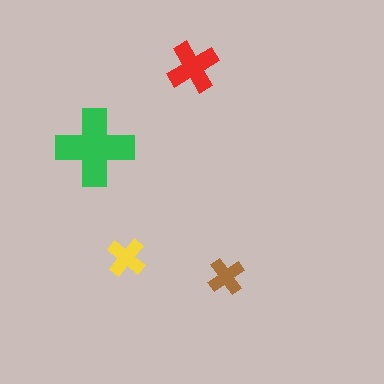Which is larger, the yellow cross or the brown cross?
The yellow one.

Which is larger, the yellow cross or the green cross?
The green one.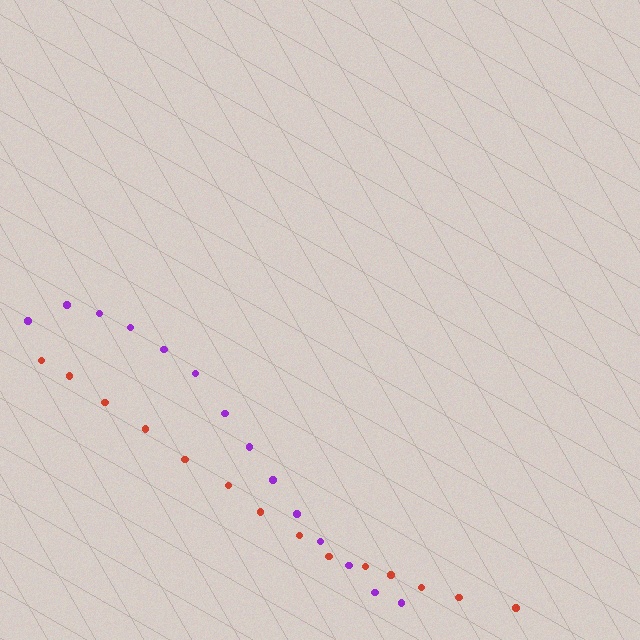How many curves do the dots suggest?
There are 2 distinct paths.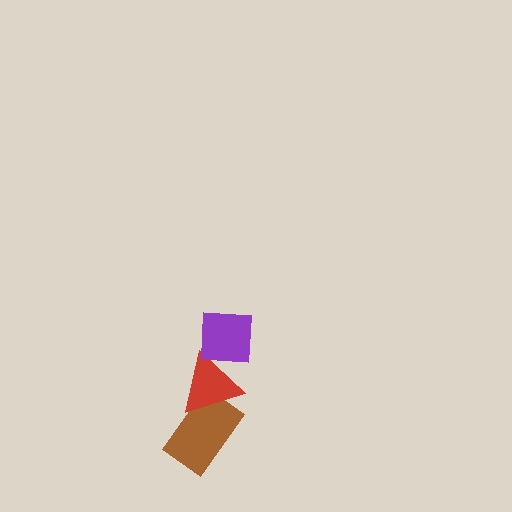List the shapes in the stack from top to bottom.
From top to bottom: the purple square, the red triangle, the brown rectangle.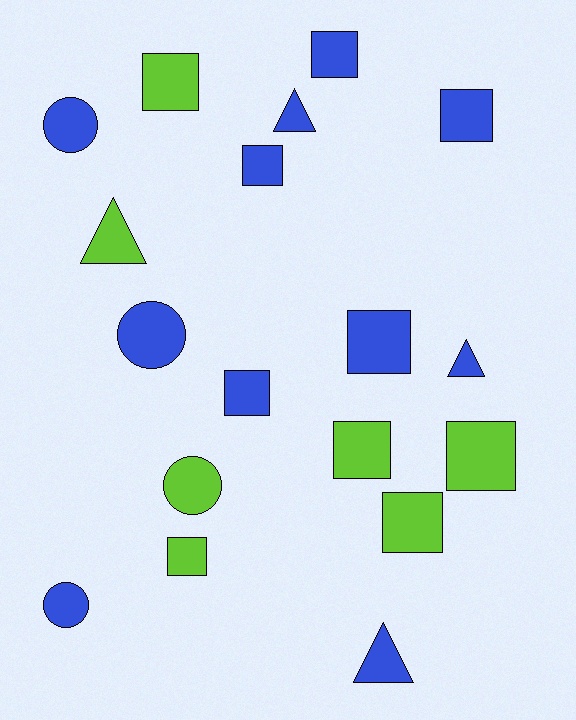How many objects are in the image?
There are 18 objects.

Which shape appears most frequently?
Square, with 10 objects.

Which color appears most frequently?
Blue, with 11 objects.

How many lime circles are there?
There is 1 lime circle.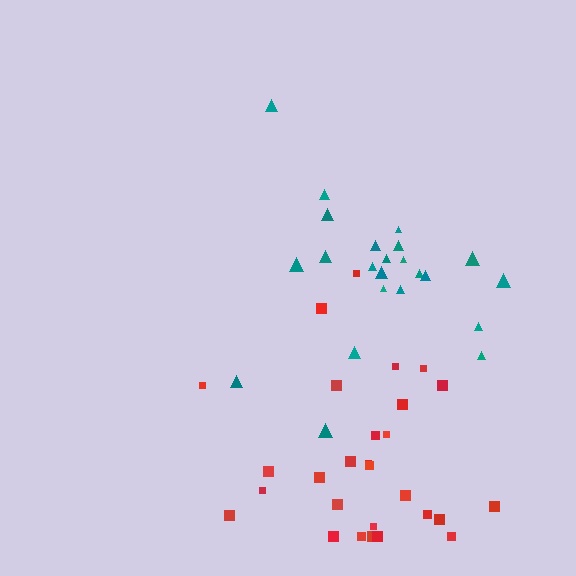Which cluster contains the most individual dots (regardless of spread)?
Red (29).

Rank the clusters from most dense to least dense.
red, teal.